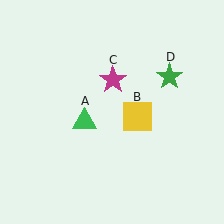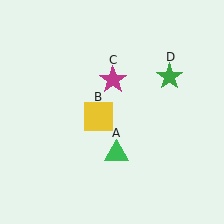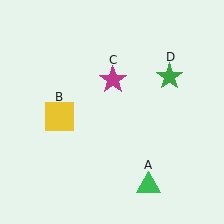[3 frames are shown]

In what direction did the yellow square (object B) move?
The yellow square (object B) moved left.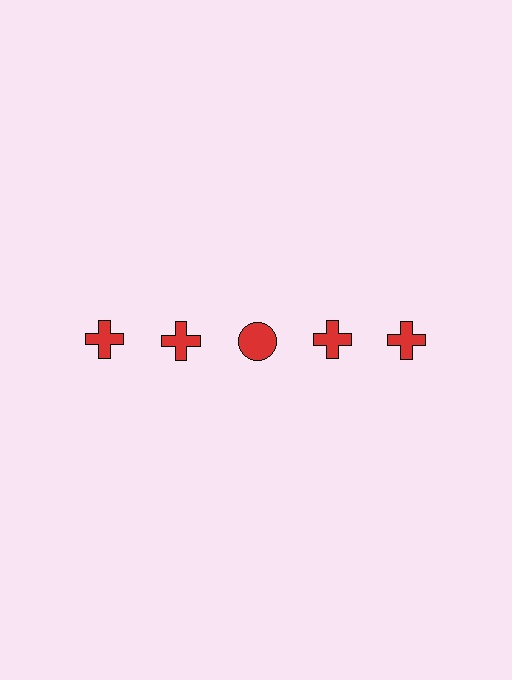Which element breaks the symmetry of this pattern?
The red circle in the top row, center column breaks the symmetry. All other shapes are red crosses.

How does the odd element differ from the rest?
It has a different shape: circle instead of cross.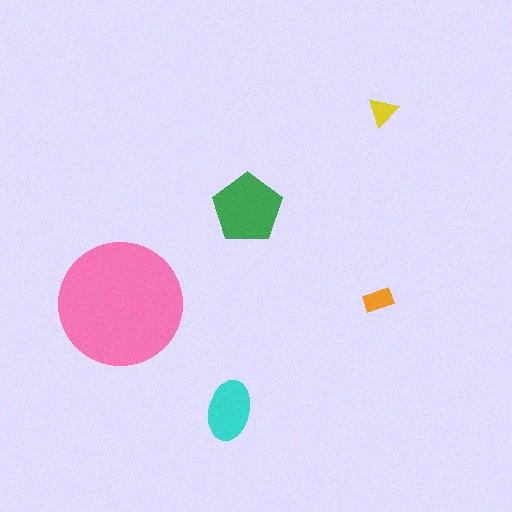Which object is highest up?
The yellow triangle is topmost.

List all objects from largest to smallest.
The pink circle, the green pentagon, the cyan ellipse, the orange rectangle, the yellow triangle.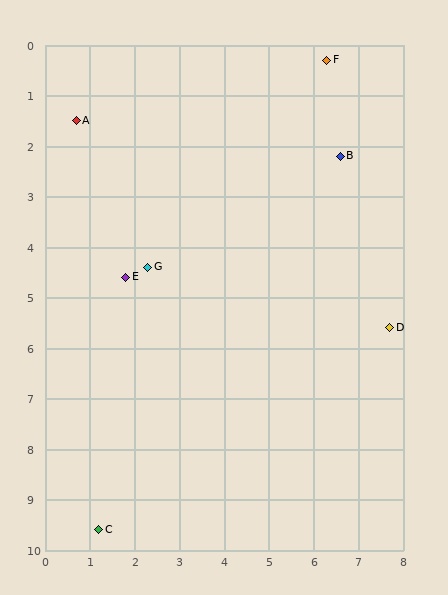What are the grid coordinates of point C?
Point C is at approximately (1.2, 9.6).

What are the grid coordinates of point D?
Point D is at approximately (7.7, 5.6).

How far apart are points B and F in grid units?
Points B and F are about 1.9 grid units apart.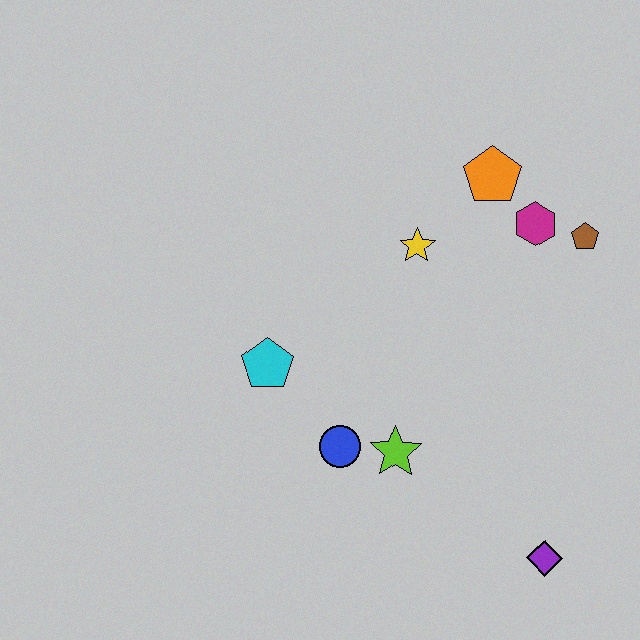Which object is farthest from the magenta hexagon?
The purple diamond is farthest from the magenta hexagon.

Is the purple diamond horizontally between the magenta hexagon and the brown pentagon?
Yes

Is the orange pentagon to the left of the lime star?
No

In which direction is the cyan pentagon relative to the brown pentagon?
The cyan pentagon is to the left of the brown pentagon.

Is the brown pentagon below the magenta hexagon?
Yes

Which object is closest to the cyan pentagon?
The blue circle is closest to the cyan pentagon.